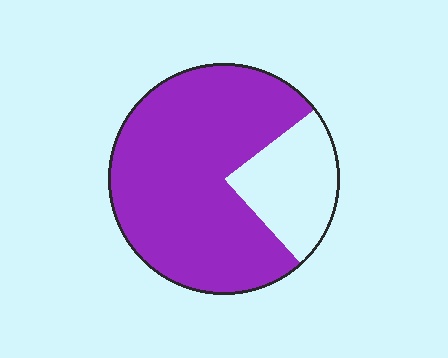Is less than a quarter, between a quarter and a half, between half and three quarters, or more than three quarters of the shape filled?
More than three quarters.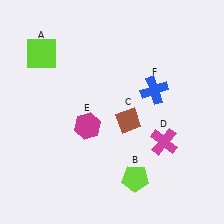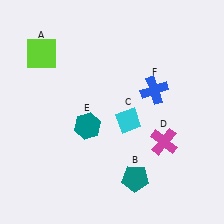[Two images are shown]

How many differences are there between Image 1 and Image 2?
There are 3 differences between the two images.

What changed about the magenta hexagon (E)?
In Image 1, E is magenta. In Image 2, it changed to teal.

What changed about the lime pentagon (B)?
In Image 1, B is lime. In Image 2, it changed to teal.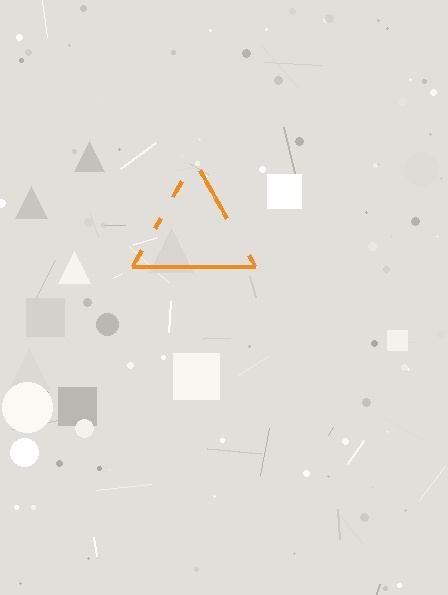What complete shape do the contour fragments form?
The contour fragments form a triangle.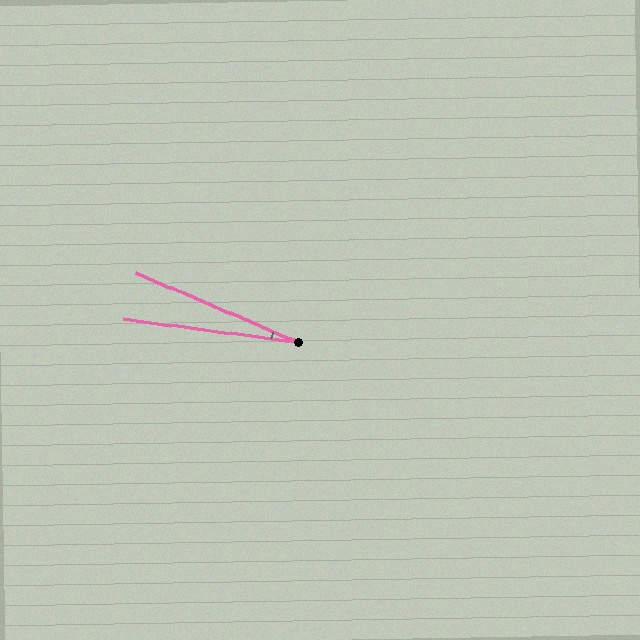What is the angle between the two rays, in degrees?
Approximately 15 degrees.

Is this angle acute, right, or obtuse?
It is acute.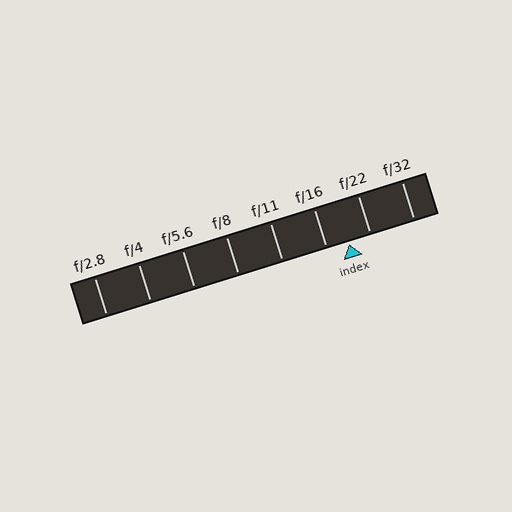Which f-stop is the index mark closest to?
The index mark is closest to f/22.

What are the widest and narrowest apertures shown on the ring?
The widest aperture shown is f/2.8 and the narrowest is f/32.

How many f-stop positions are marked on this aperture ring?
There are 8 f-stop positions marked.